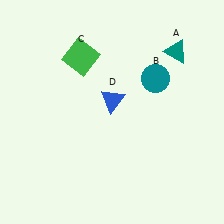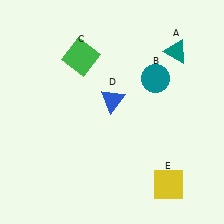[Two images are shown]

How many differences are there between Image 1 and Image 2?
There is 1 difference between the two images.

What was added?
A yellow square (E) was added in Image 2.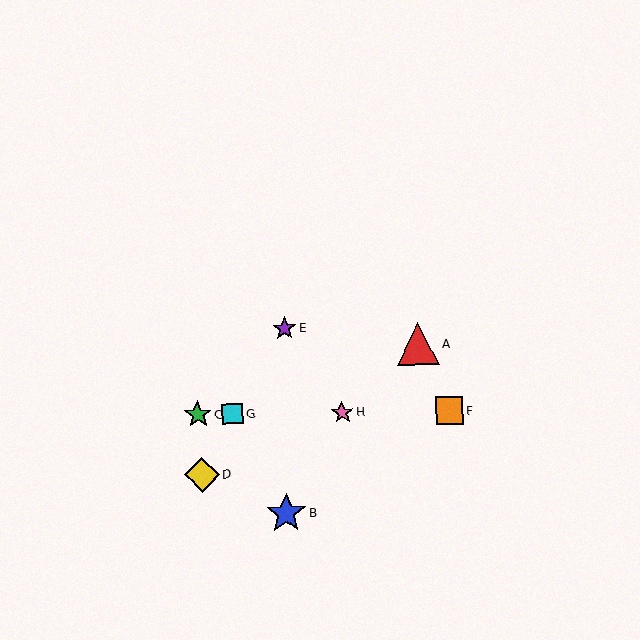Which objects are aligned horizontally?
Objects C, F, G, H are aligned horizontally.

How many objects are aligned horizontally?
4 objects (C, F, G, H) are aligned horizontally.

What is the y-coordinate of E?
Object E is at y≈328.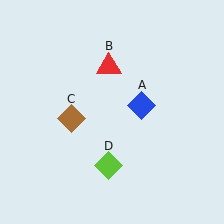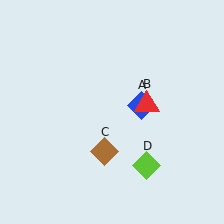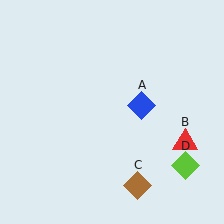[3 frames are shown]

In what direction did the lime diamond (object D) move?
The lime diamond (object D) moved right.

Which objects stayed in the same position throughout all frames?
Blue diamond (object A) remained stationary.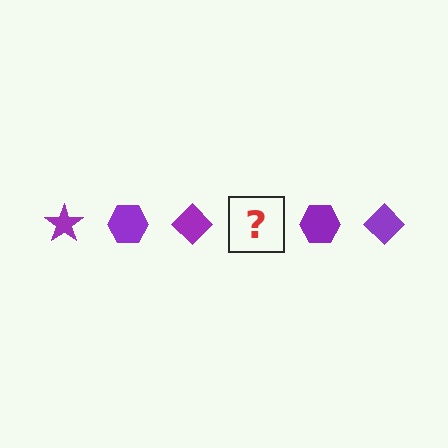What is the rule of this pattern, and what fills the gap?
The rule is that the pattern cycles through star, hexagon, diamond shapes in purple. The gap should be filled with a purple star.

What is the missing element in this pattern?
The missing element is a purple star.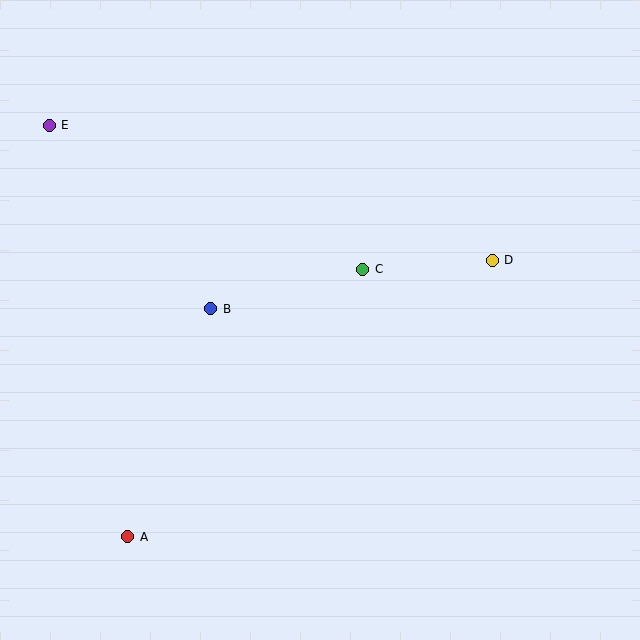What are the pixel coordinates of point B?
Point B is at (211, 309).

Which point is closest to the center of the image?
Point C at (363, 269) is closest to the center.